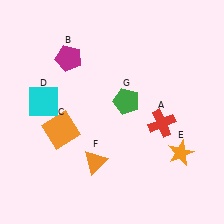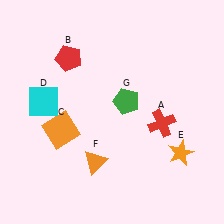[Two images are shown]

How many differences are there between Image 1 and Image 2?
There is 1 difference between the two images.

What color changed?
The pentagon (B) changed from magenta in Image 1 to red in Image 2.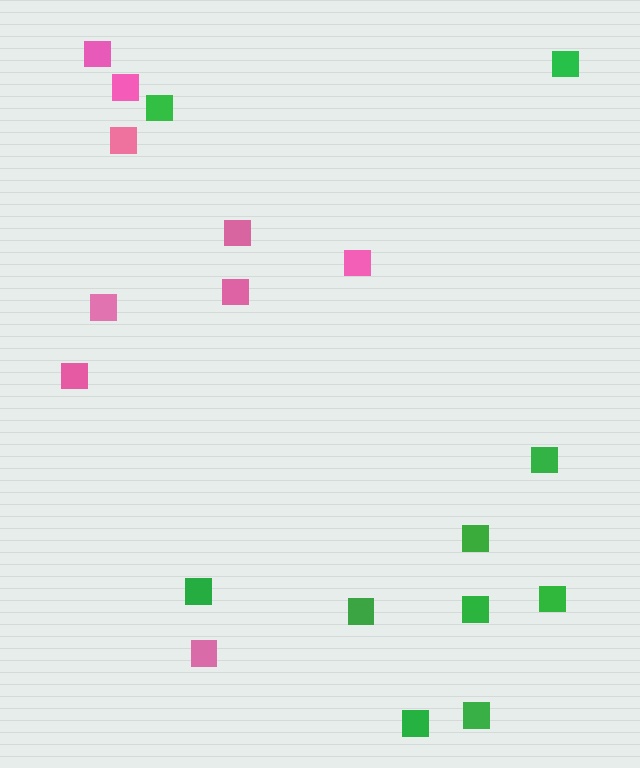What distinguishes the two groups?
There are 2 groups: one group of green squares (10) and one group of pink squares (9).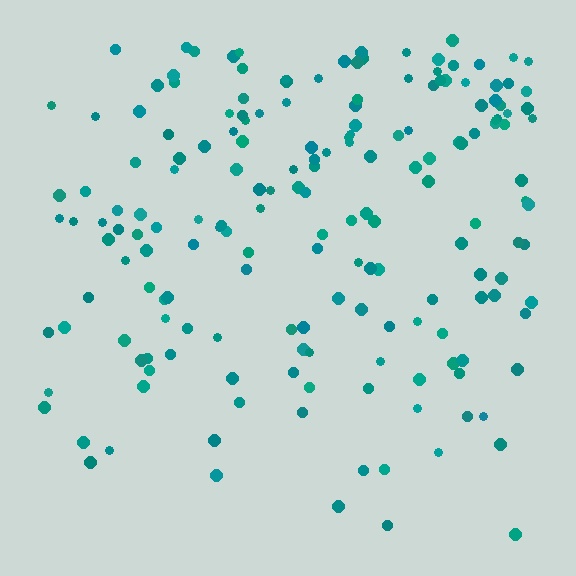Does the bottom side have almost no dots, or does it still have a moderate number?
Still a moderate number, just noticeably fewer than the top.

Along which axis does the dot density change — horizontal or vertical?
Vertical.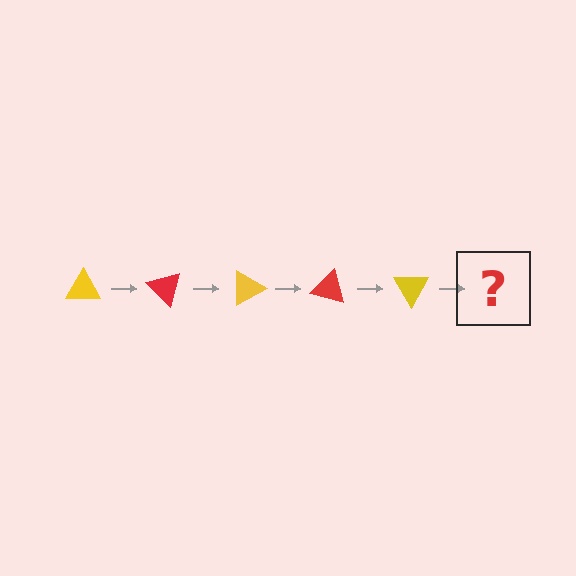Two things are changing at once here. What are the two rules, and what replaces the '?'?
The two rules are that it rotates 45 degrees each step and the color cycles through yellow and red. The '?' should be a red triangle, rotated 225 degrees from the start.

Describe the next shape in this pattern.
It should be a red triangle, rotated 225 degrees from the start.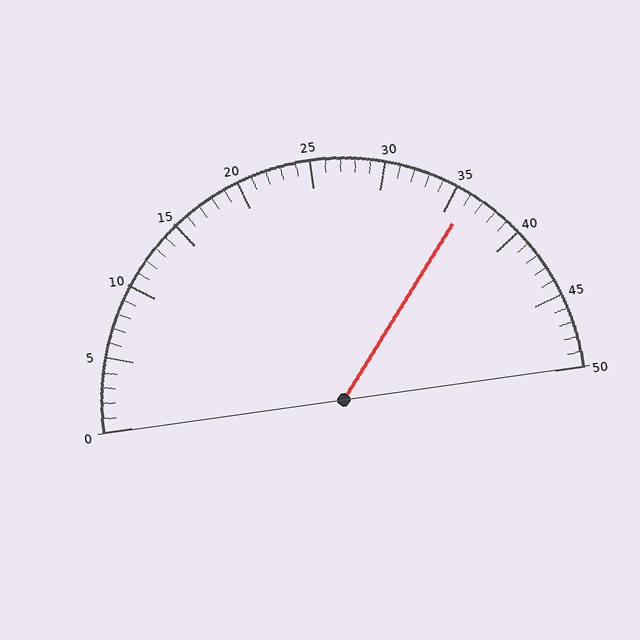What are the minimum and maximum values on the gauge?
The gauge ranges from 0 to 50.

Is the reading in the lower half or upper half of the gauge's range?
The reading is in the upper half of the range (0 to 50).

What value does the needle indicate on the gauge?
The needle indicates approximately 36.